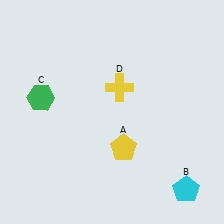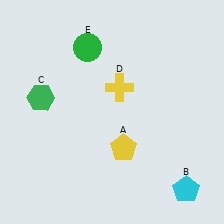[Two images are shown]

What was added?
A green circle (E) was added in Image 2.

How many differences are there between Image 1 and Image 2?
There is 1 difference between the two images.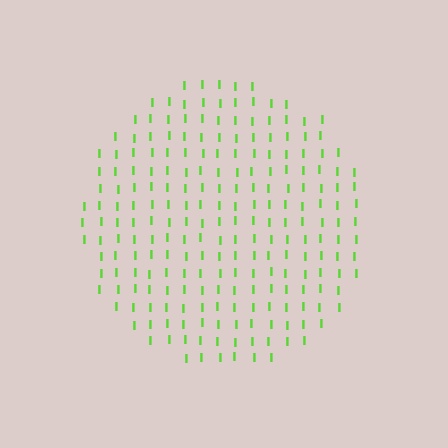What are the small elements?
The small elements are letter I's.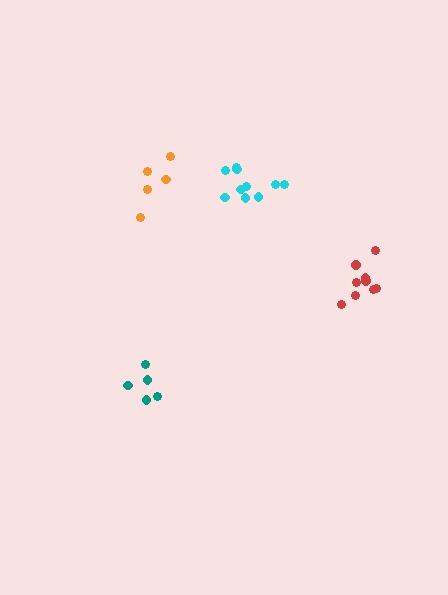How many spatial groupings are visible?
There are 4 spatial groupings.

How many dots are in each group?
Group 1: 5 dots, Group 2: 9 dots, Group 3: 10 dots, Group 4: 5 dots (29 total).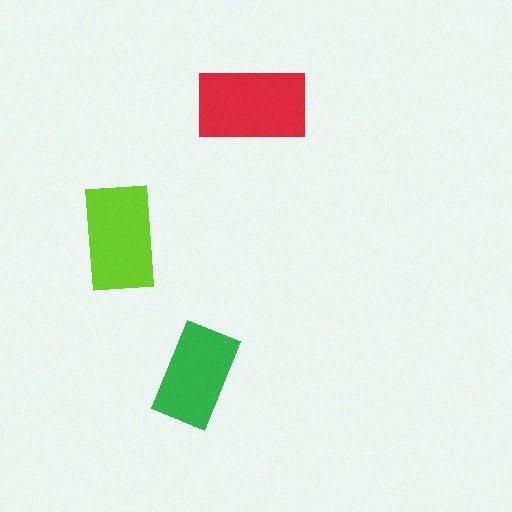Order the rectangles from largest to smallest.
the red one, the lime one, the green one.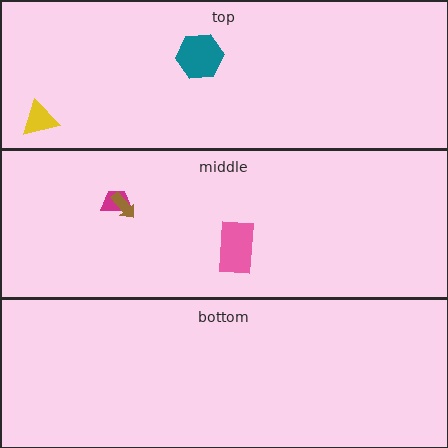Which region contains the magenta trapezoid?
The middle region.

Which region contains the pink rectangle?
The middle region.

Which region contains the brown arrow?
The middle region.